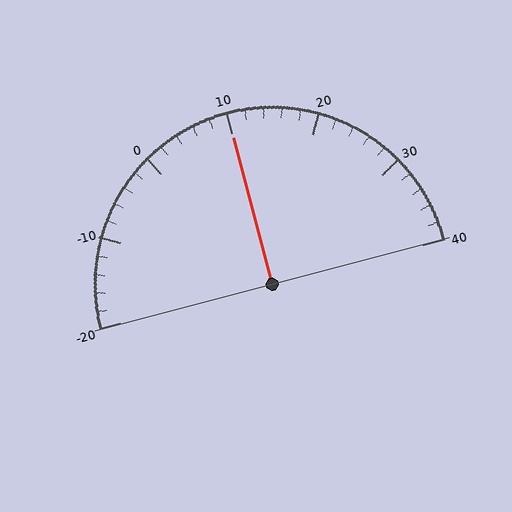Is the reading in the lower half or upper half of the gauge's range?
The reading is in the upper half of the range (-20 to 40).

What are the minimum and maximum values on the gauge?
The gauge ranges from -20 to 40.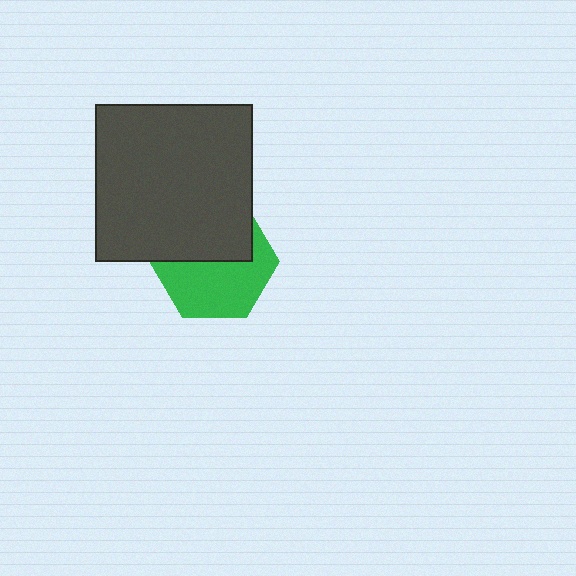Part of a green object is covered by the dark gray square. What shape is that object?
It is a hexagon.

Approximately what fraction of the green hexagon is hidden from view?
Roughly 45% of the green hexagon is hidden behind the dark gray square.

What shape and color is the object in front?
The object in front is a dark gray square.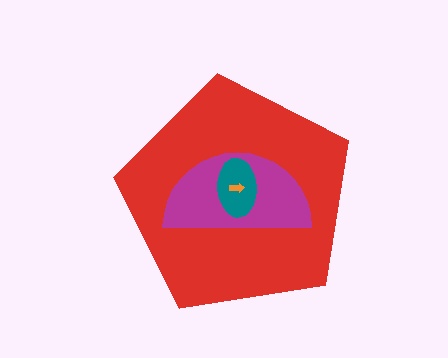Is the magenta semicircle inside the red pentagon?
Yes.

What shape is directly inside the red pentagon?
The magenta semicircle.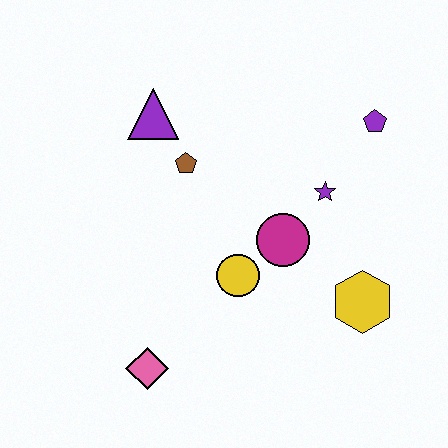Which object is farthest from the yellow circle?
The purple pentagon is farthest from the yellow circle.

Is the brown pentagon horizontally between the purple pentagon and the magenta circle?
No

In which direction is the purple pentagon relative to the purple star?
The purple pentagon is above the purple star.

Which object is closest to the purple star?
The magenta circle is closest to the purple star.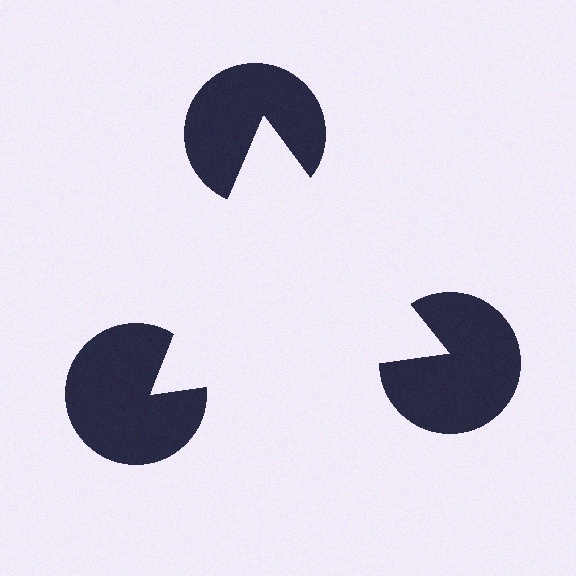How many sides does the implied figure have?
3 sides.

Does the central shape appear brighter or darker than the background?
It typically appears slightly brighter than the background, even though no actual brightness change is drawn.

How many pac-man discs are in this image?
There are 3 — one at each vertex of the illusory triangle.